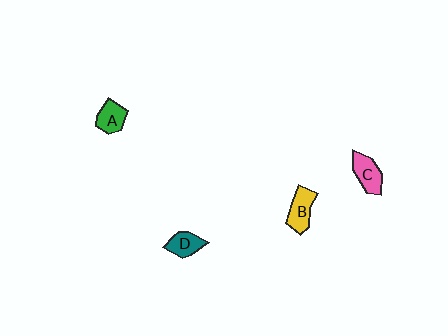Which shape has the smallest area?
Shape D (teal).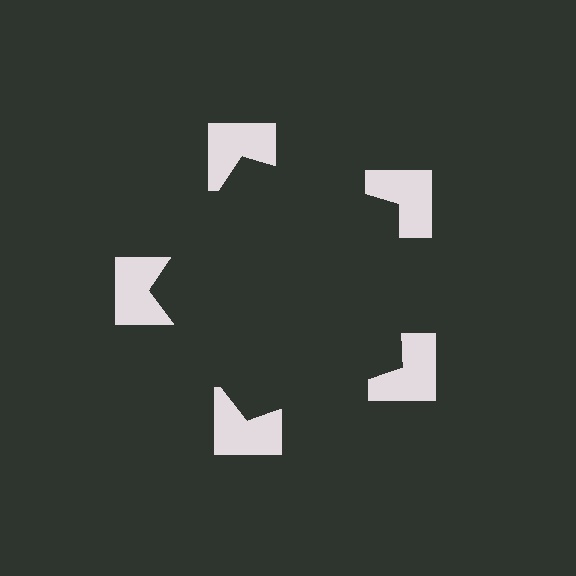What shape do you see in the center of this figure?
An illusory pentagon — its edges are inferred from the aligned wedge cuts in the notched squares, not physically drawn.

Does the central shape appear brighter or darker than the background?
It typically appears slightly darker than the background, even though no actual brightness change is drawn.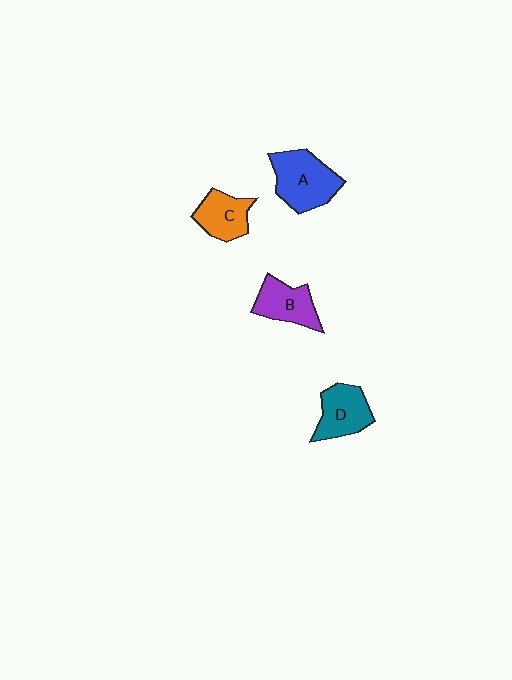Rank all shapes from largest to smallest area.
From largest to smallest: A (blue), D (teal), B (purple), C (orange).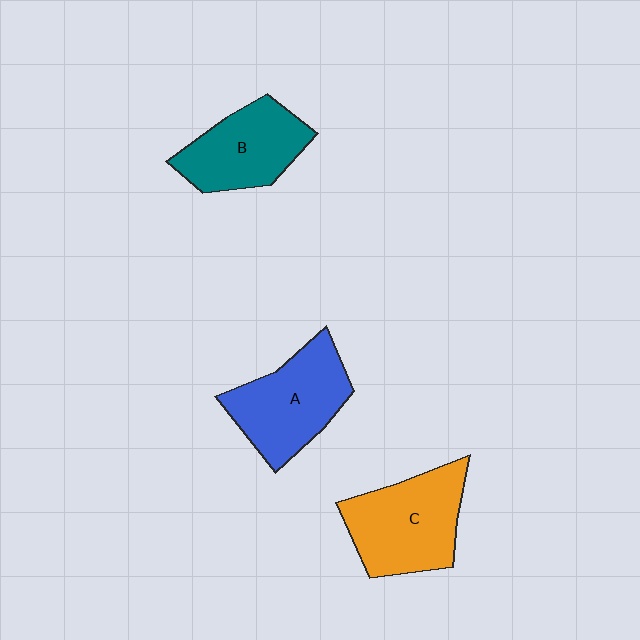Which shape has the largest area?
Shape C (orange).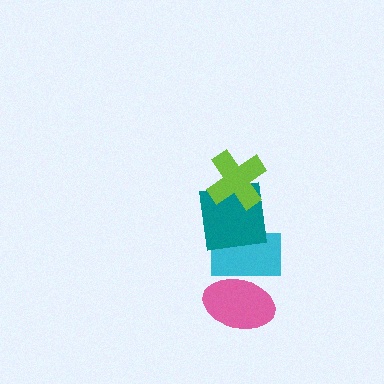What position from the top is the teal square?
The teal square is 2nd from the top.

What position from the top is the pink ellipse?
The pink ellipse is 4th from the top.